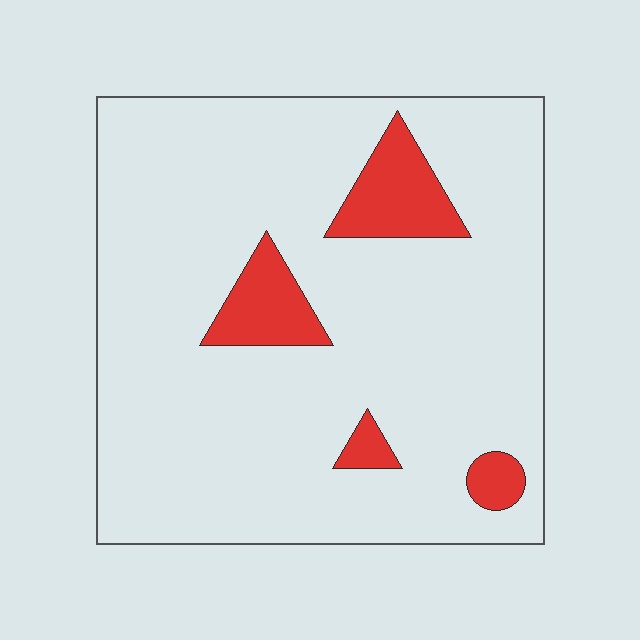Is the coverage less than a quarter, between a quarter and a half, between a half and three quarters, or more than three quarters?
Less than a quarter.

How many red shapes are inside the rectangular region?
4.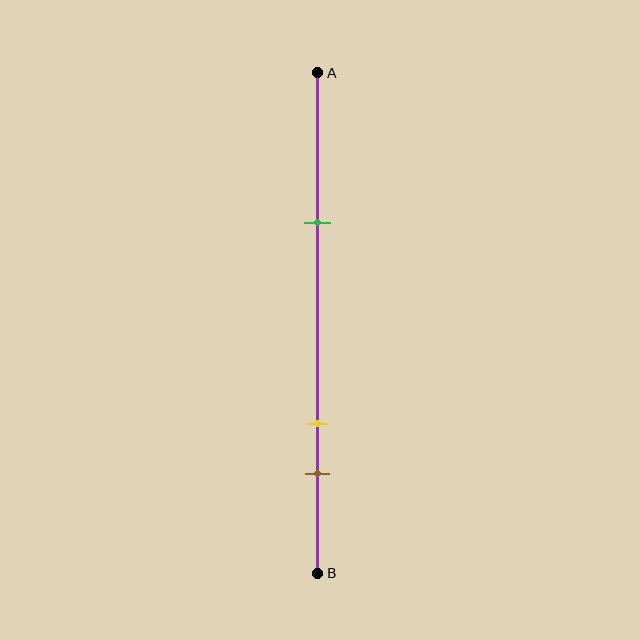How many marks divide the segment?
There are 3 marks dividing the segment.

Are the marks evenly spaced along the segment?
No, the marks are not evenly spaced.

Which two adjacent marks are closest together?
The yellow and brown marks are the closest adjacent pair.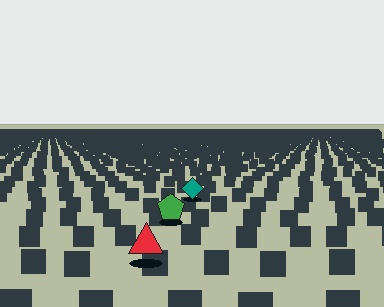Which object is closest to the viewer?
The red triangle is closest. The texture marks near it are larger and more spread out.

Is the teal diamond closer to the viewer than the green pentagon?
No. The green pentagon is closer — you can tell from the texture gradient: the ground texture is coarser near it.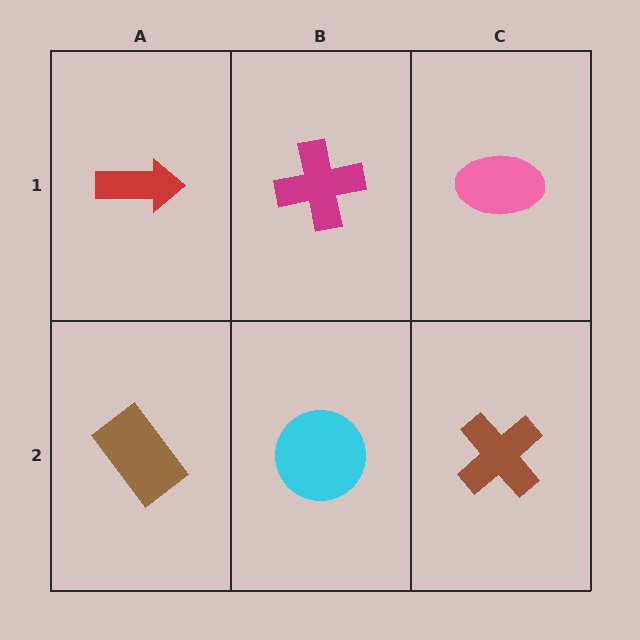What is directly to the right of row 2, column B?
A brown cross.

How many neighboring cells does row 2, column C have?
2.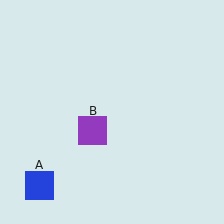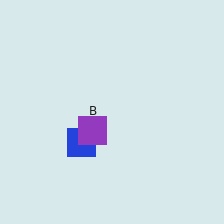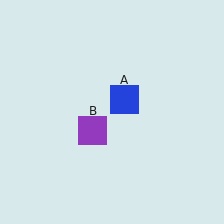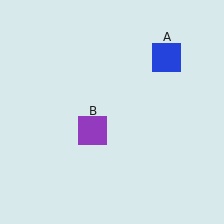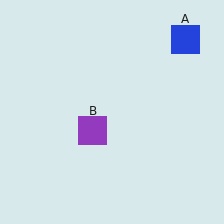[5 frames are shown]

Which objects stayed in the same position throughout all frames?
Purple square (object B) remained stationary.